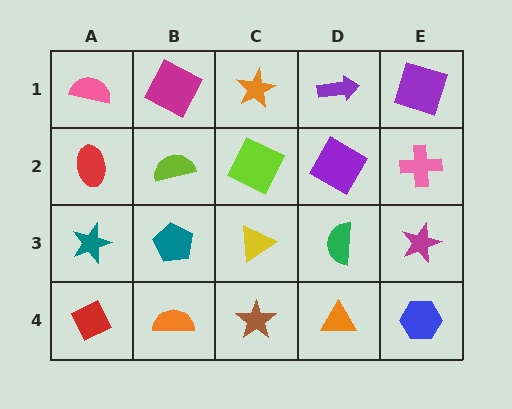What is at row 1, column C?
An orange star.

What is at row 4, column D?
An orange triangle.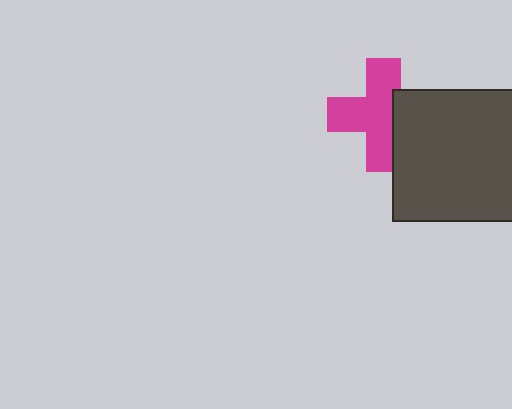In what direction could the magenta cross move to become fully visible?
The magenta cross could move left. That would shift it out from behind the dark gray rectangle entirely.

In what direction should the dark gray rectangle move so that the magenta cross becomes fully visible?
The dark gray rectangle should move right. That is the shortest direction to clear the overlap and leave the magenta cross fully visible.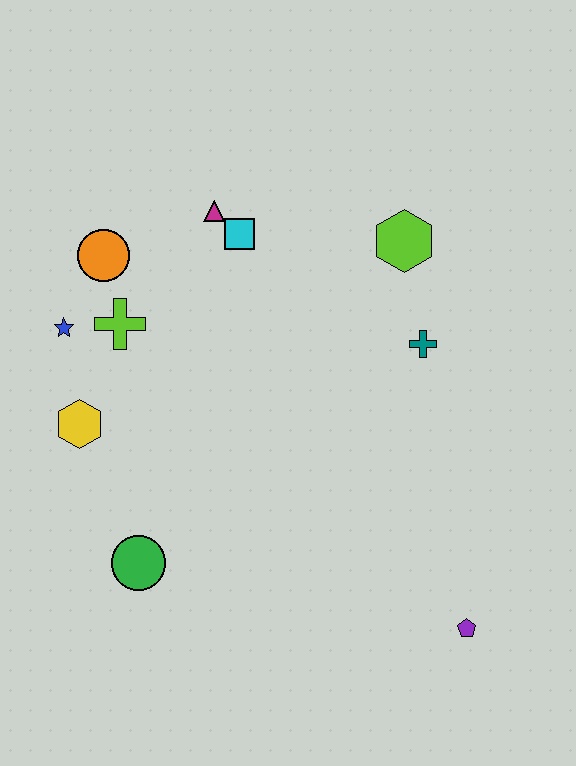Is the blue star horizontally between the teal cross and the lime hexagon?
No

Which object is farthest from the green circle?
The lime hexagon is farthest from the green circle.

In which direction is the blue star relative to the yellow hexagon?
The blue star is above the yellow hexagon.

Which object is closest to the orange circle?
The lime cross is closest to the orange circle.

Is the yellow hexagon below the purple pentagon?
No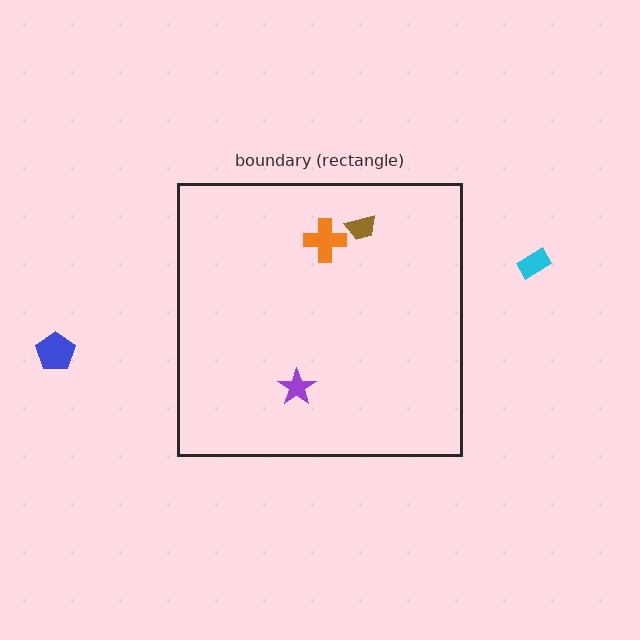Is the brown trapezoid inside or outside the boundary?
Inside.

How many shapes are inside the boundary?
3 inside, 2 outside.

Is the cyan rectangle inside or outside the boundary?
Outside.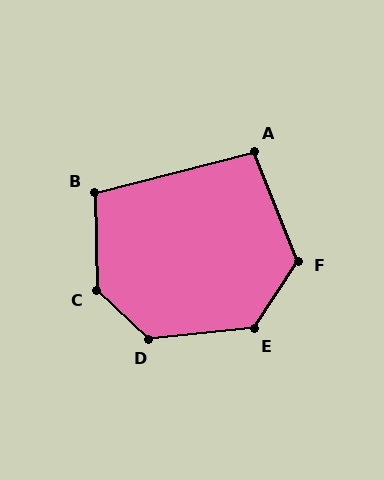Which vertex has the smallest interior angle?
A, at approximately 97 degrees.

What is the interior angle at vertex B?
Approximately 103 degrees (obtuse).